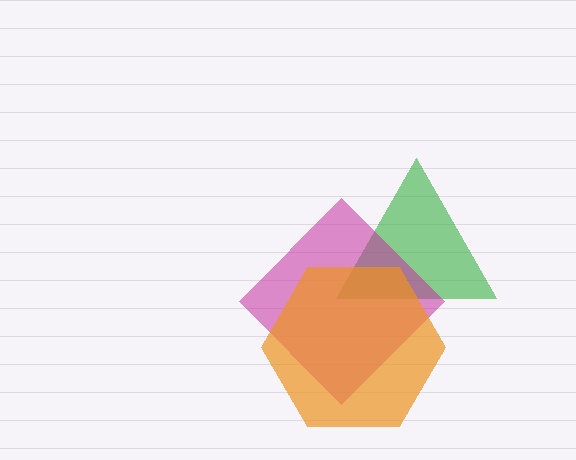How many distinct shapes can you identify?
There are 3 distinct shapes: a green triangle, a magenta diamond, an orange hexagon.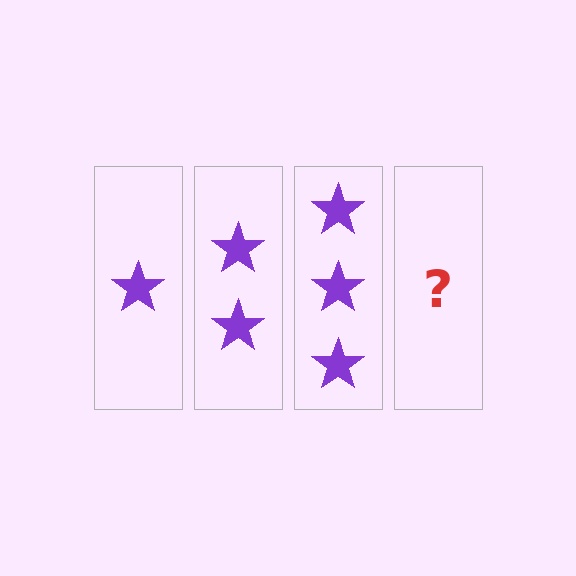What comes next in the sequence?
The next element should be 4 stars.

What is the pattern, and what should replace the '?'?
The pattern is that each step adds one more star. The '?' should be 4 stars.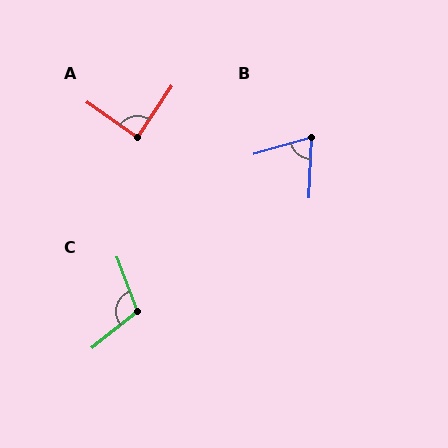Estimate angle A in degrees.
Approximately 89 degrees.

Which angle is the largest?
C, at approximately 108 degrees.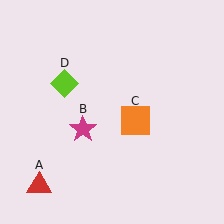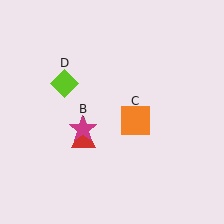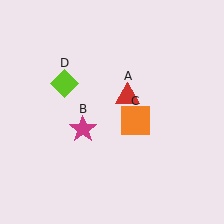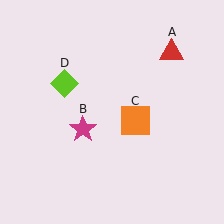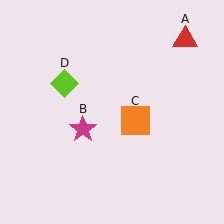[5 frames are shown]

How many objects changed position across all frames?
1 object changed position: red triangle (object A).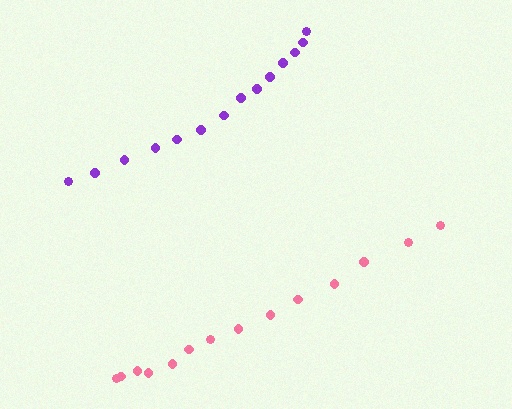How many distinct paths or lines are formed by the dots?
There are 2 distinct paths.